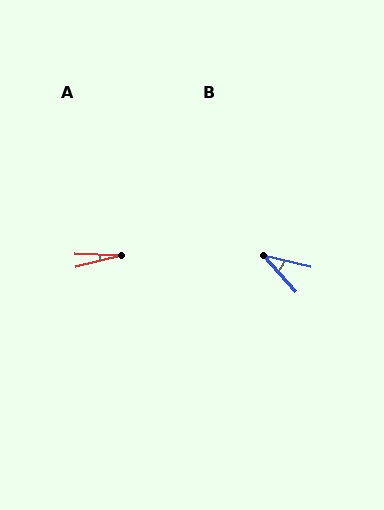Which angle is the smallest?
A, at approximately 16 degrees.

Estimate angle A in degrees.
Approximately 16 degrees.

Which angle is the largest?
B, at approximately 34 degrees.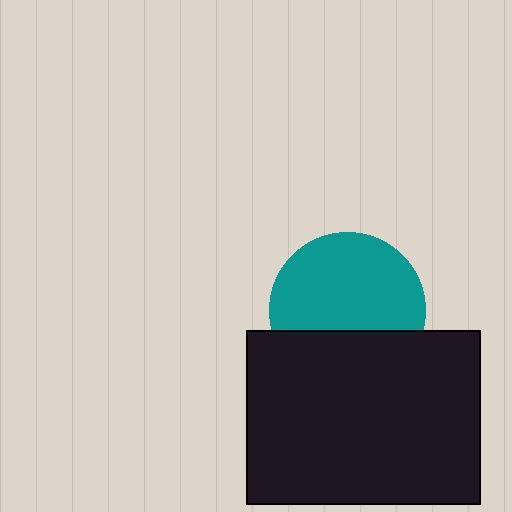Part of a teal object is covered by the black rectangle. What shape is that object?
It is a circle.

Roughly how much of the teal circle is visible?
Most of it is visible (roughly 65%).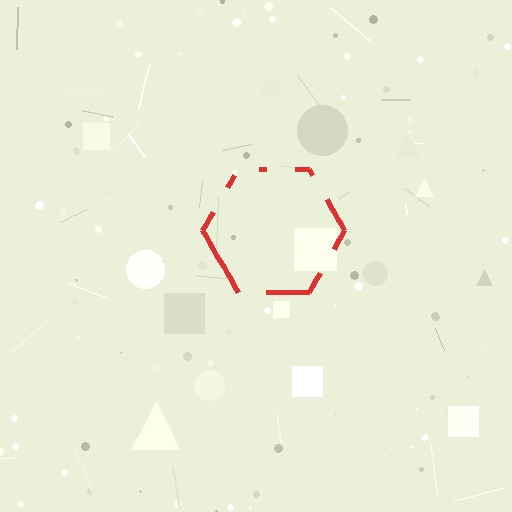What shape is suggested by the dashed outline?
The dashed outline suggests a hexagon.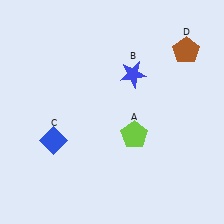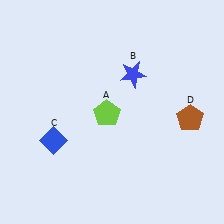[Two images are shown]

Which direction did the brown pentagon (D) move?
The brown pentagon (D) moved down.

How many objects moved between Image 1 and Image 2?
2 objects moved between the two images.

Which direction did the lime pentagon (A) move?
The lime pentagon (A) moved left.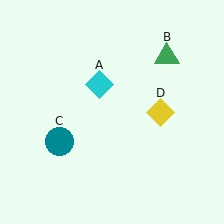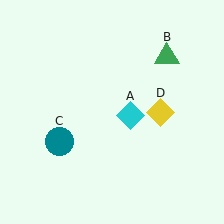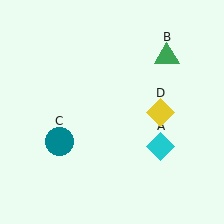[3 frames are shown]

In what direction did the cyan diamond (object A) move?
The cyan diamond (object A) moved down and to the right.